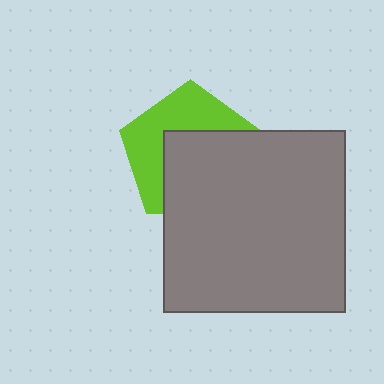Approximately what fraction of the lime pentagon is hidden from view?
Roughly 54% of the lime pentagon is hidden behind the gray square.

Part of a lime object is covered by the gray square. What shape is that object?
It is a pentagon.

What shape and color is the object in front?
The object in front is a gray square.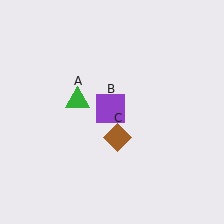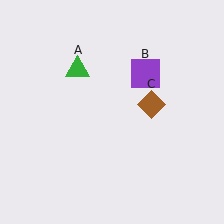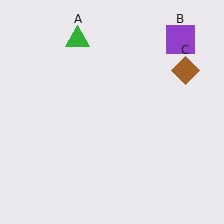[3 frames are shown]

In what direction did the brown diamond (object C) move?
The brown diamond (object C) moved up and to the right.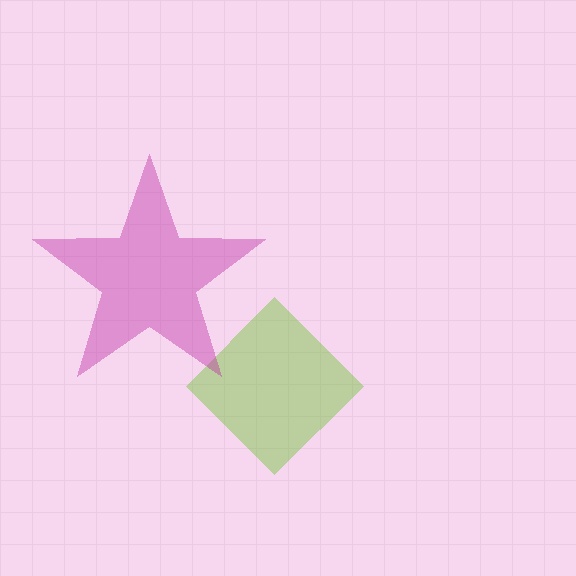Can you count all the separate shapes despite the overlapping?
Yes, there are 2 separate shapes.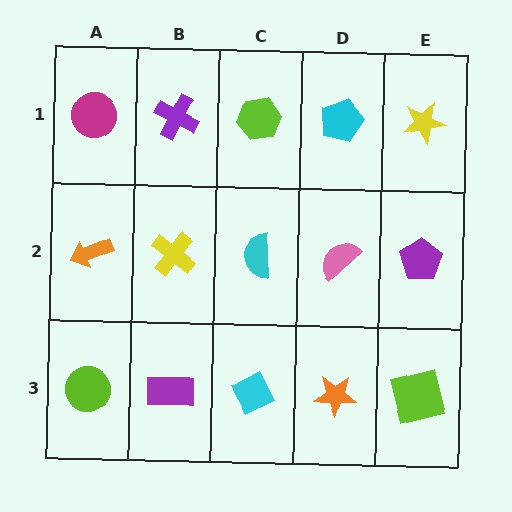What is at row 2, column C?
A cyan semicircle.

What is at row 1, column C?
A lime hexagon.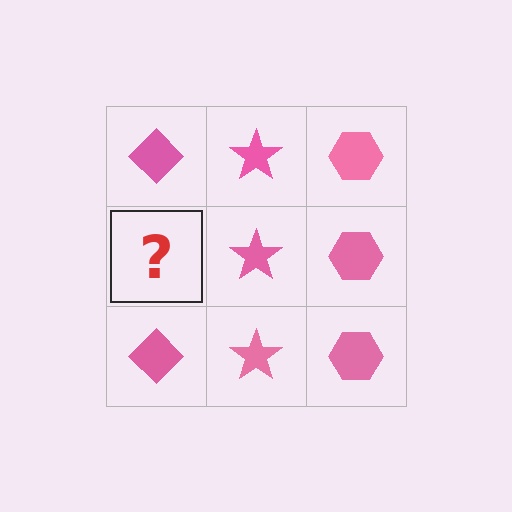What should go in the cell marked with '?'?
The missing cell should contain a pink diamond.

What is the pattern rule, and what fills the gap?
The rule is that each column has a consistent shape. The gap should be filled with a pink diamond.